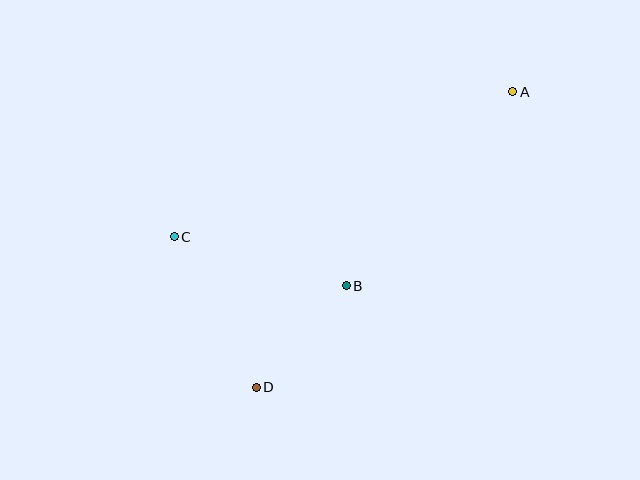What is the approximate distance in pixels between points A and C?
The distance between A and C is approximately 368 pixels.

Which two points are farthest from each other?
Points A and D are farthest from each other.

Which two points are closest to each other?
Points B and D are closest to each other.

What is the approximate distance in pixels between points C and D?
The distance between C and D is approximately 172 pixels.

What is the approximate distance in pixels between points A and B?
The distance between A and B is approximately 256 pixels.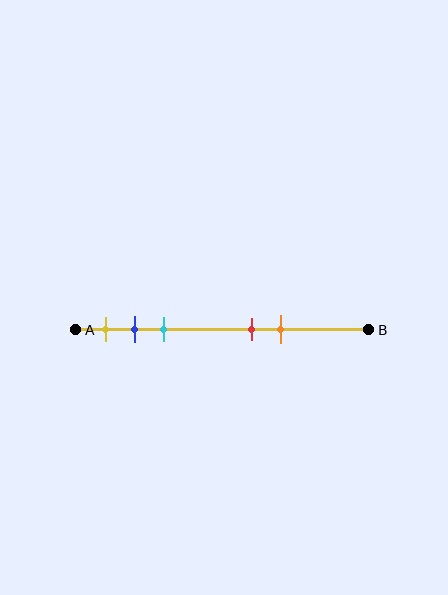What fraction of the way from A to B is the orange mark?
The orange mark is approximately 70% (0.7) of the way from A to B.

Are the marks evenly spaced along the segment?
No, the marks are not evenly spaced.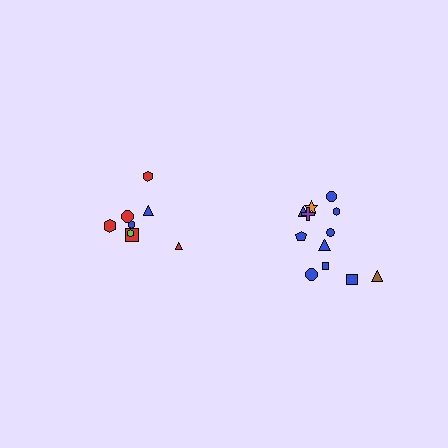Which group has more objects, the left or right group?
The right group.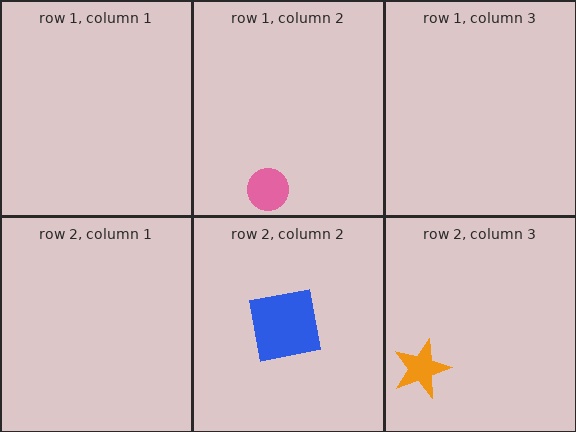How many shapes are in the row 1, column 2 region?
1.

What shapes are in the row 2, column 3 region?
The orange star.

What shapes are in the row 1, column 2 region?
The pink circle.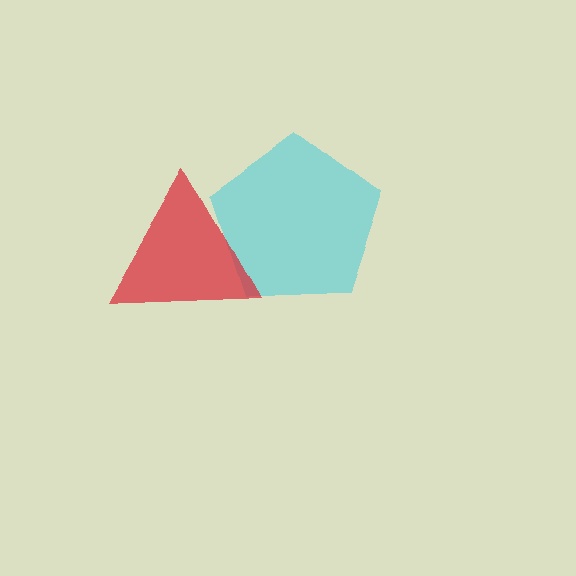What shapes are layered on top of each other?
The layered shapes are: a cyan pentagon, a red triangle.